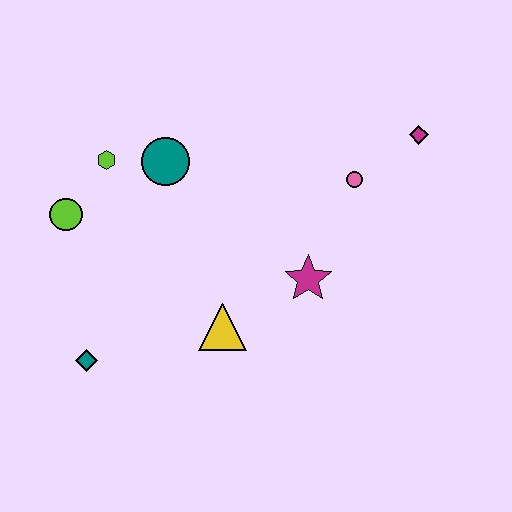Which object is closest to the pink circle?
The magenta diamond is closest to the pink circle.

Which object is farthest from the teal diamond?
The magenta diamond is farthest from the teal diamond.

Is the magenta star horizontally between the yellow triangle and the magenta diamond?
Yes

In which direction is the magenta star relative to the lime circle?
The magenta star is to the right of the lime circle.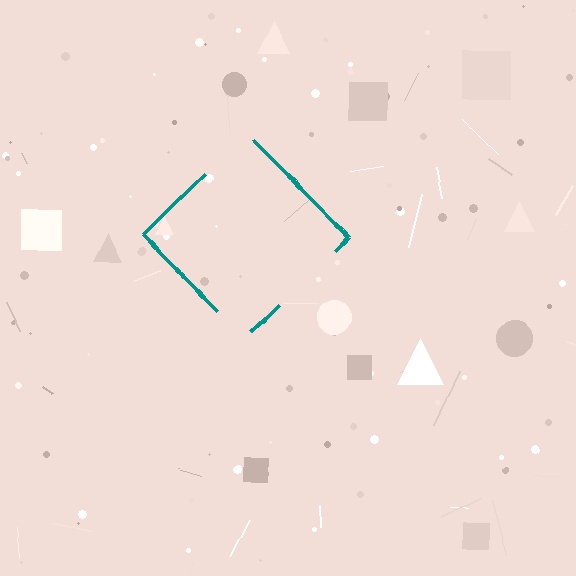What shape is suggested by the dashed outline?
The dashed outline suggests a diamond.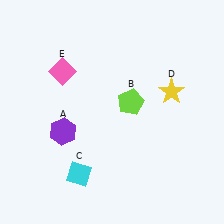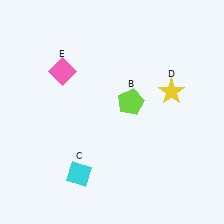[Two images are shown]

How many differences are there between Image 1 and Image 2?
There is 1 difference between the two images.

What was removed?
The purple hexagon (A) was removed in Image 2.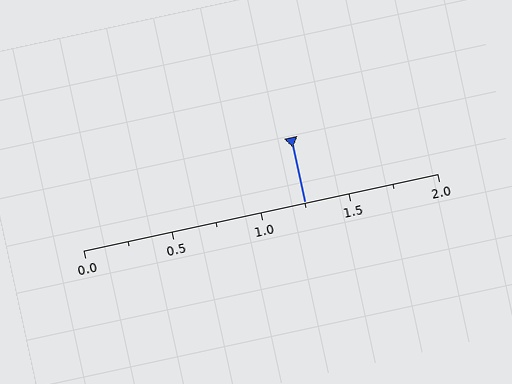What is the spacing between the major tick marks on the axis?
The major ticks are spaced 0.5 apart.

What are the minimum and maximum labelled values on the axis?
The axis runs from 0.0 to 2.0.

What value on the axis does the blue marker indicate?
The marker indicates approximately 1.25.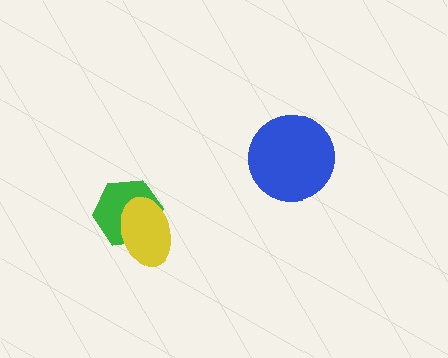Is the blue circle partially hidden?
No, no other shape covers it.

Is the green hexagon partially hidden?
Yes, it is partially covered by another shape.